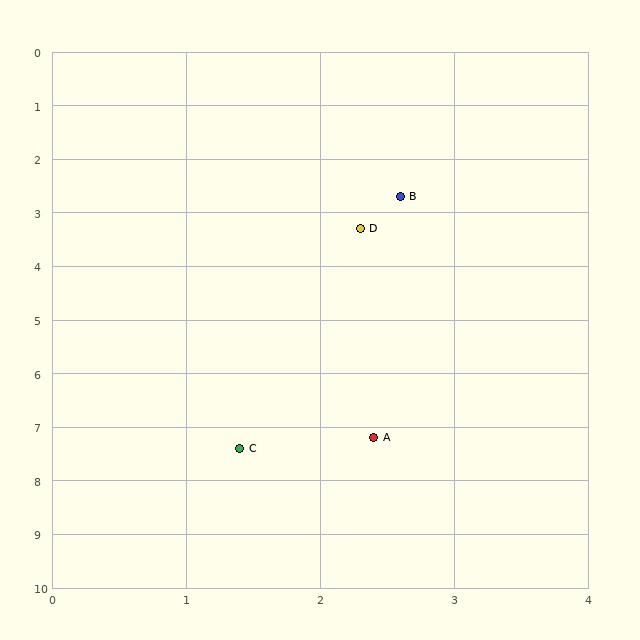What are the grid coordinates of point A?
Point A is at approximately (2.4, 7.2).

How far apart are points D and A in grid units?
Points D and A are about 3.9 grid units apart.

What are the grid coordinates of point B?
Point B is at approximately (2.6, 2.7).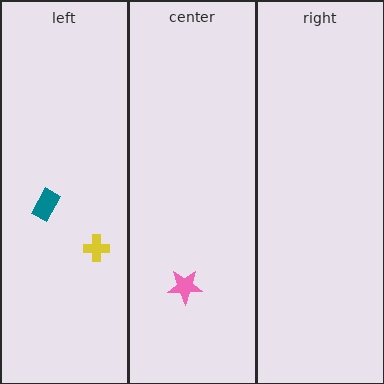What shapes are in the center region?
The pink star.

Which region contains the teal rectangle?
The left region.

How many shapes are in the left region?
2.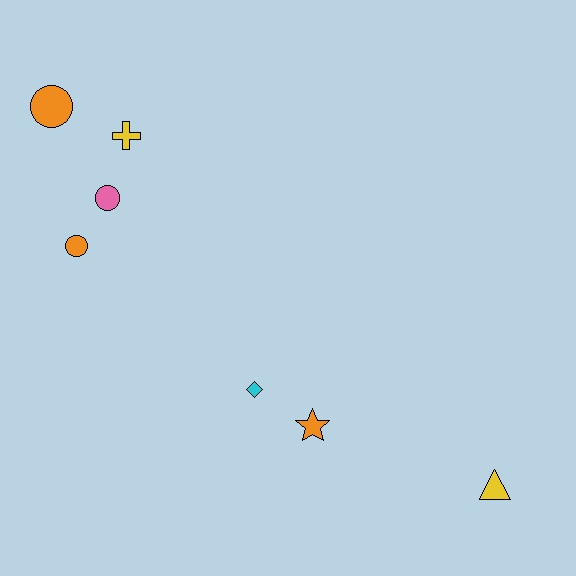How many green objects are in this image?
There are no green objects.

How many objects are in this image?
There are 7 objects.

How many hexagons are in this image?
There are no hexagons.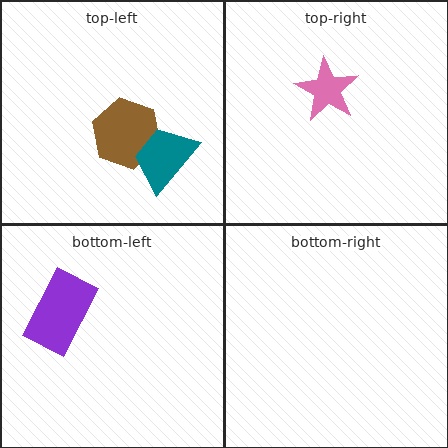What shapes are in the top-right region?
The pink star.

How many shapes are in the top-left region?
2.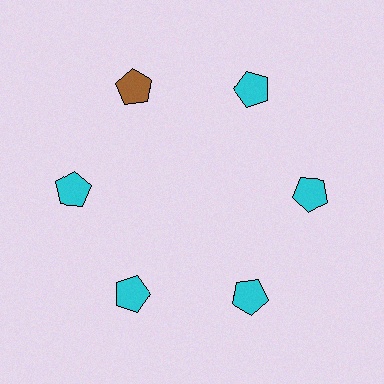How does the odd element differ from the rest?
It has a different color: brown instead of cyan.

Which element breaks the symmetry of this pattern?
The brown pentagon at roughly the 11 o'clock position breaks the symmetry. All other shapes are cyan pentagons.